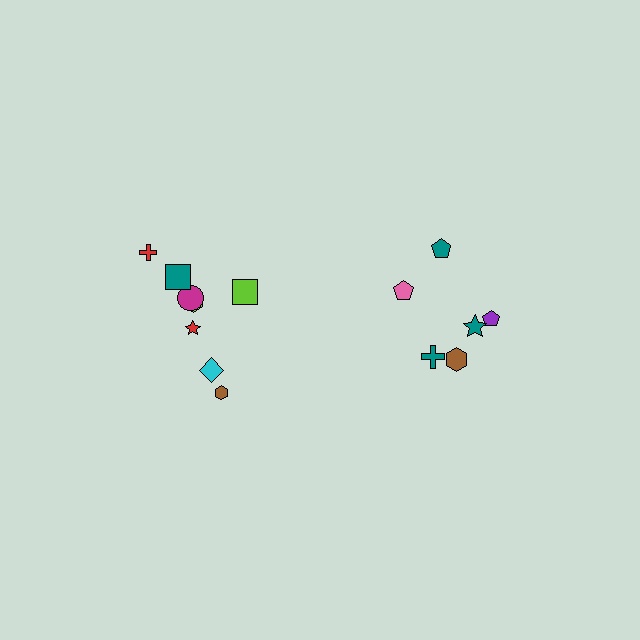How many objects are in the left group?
There are 8 objects.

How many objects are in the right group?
There are 6 objects.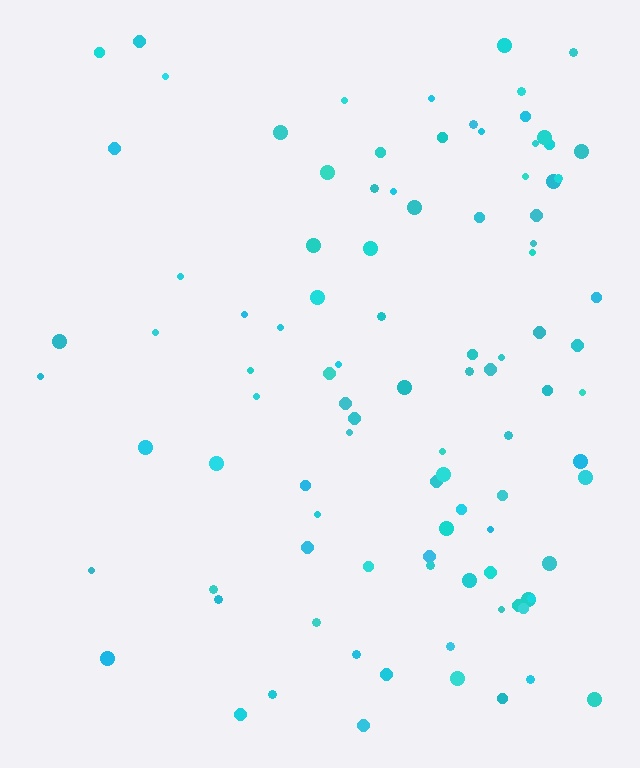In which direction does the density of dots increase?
From left to right, with the right side densest.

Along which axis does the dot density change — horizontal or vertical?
Horizontal.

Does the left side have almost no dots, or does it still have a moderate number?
Still a moderate number, just noticeably fewer than the right.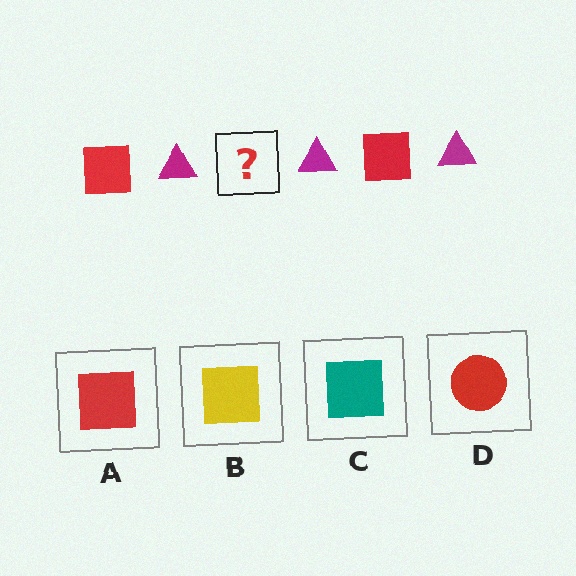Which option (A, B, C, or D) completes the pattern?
A.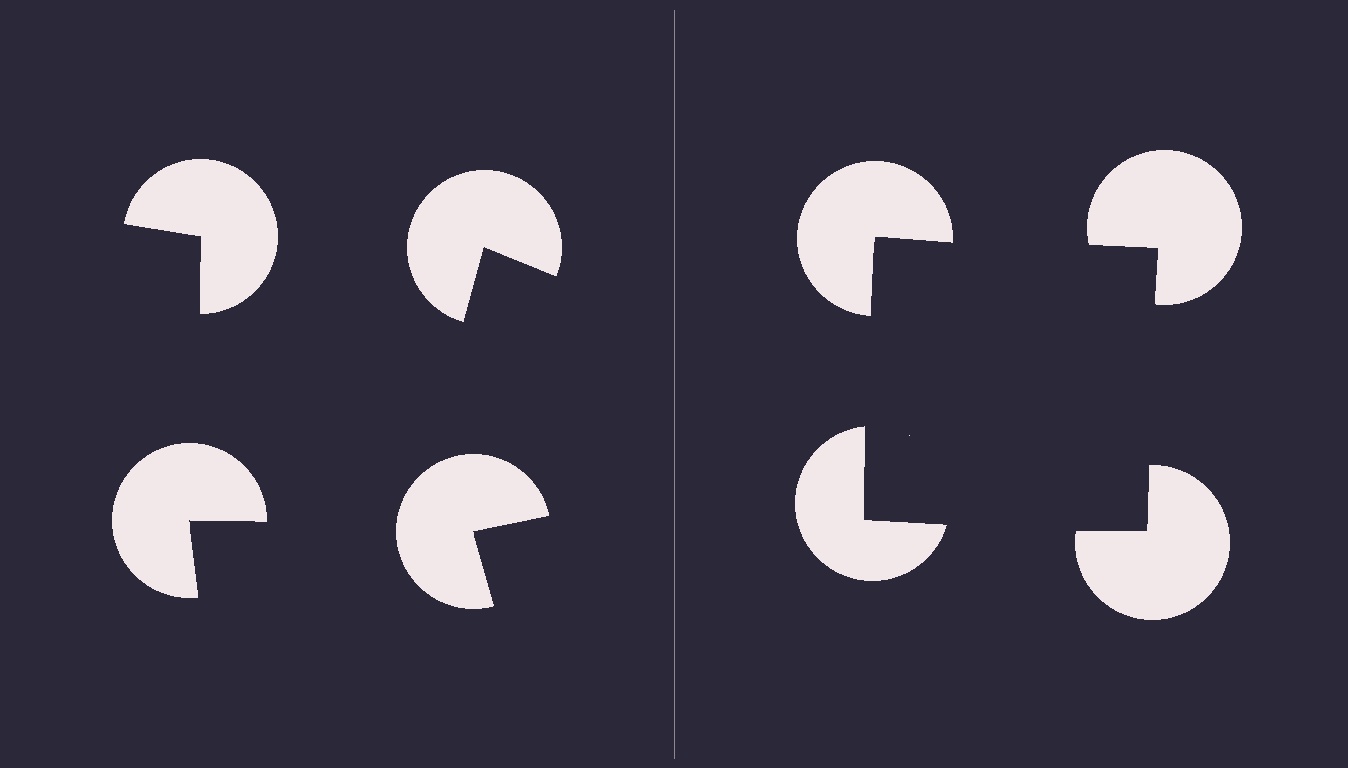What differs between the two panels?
The pac-man discs are positioned identically on both sides; only the wedge orientations differ. On the right they align to a square; on the left they are misaligned.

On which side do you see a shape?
An illusory square appears on the right side. On the left side the wedge cuts are rotated, so no coherent shape forms.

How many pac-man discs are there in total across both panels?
8 — 4 on each side.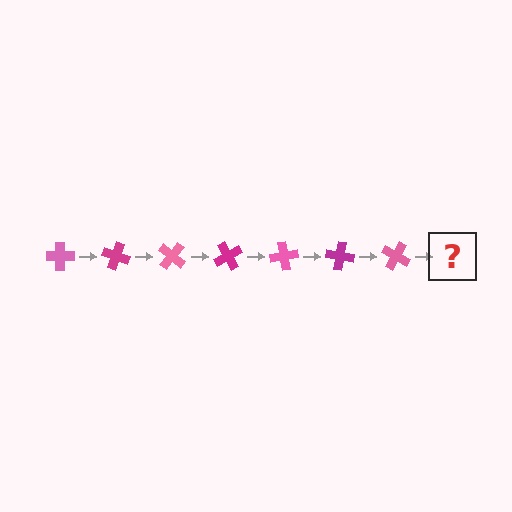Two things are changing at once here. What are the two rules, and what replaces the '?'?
The two rules are that it rotates 20 degrees each step and the color cycles through pink and magenta. The '?' should be a magenta cross, rotated 140 degrees from the start.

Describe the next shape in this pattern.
It should be a magenta cross, rotated 140 degrees from the start.